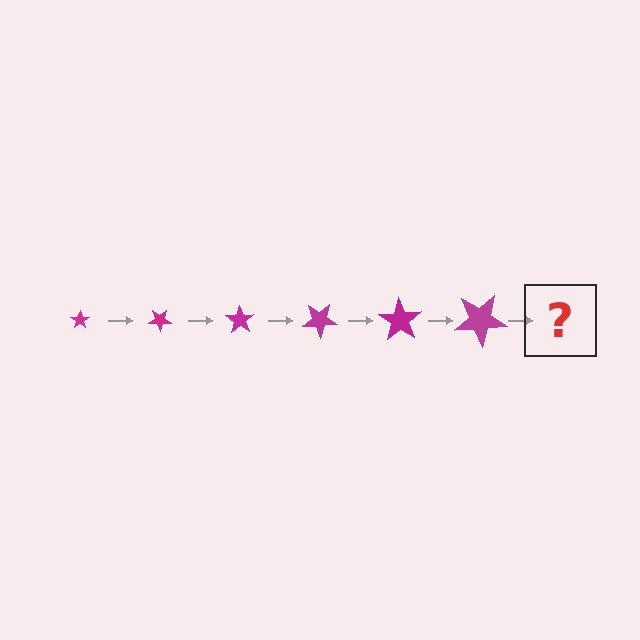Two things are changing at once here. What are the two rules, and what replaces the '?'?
The two rules are that the star grows larger each step and it rotates 35 degrees each step. The '?' should be a star, larger than the previous one and rotated 210 degrees from the start.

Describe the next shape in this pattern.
It should be a star, larger than the previous one and rotated 210 degrees from the start.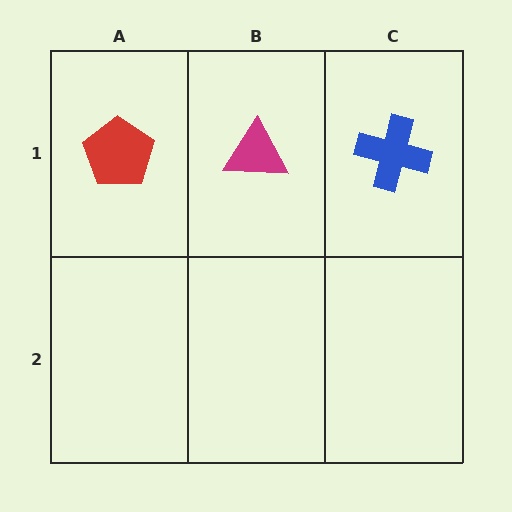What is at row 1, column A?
A red pentagon.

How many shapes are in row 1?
3 shapes.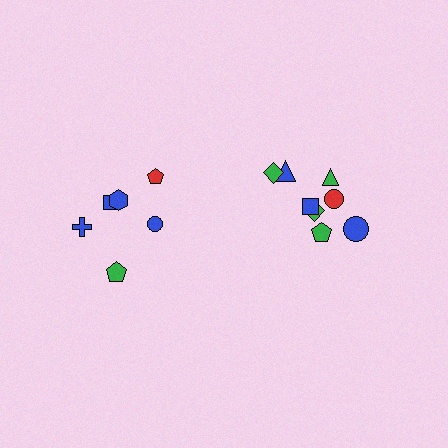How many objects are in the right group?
There are 8 objects.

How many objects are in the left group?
There are 6 objects.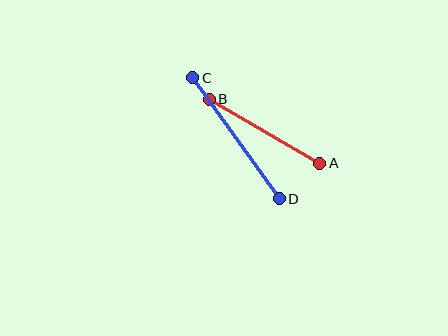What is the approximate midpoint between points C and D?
The midpoint is at approximately (236, 138) pixels.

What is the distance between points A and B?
The distance is approximately 128 pixels.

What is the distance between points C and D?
The distance is approximately 149 pixels.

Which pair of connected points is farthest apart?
Points C and D are farthest apart.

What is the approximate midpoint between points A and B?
The midpoint is at approximately (265, 131) pixels.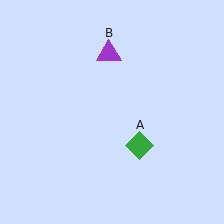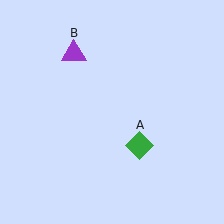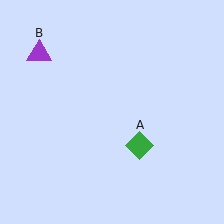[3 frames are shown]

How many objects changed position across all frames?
1 object changed position: purple triangle (object B).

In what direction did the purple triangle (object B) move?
The purple triangle (object B) moved left.